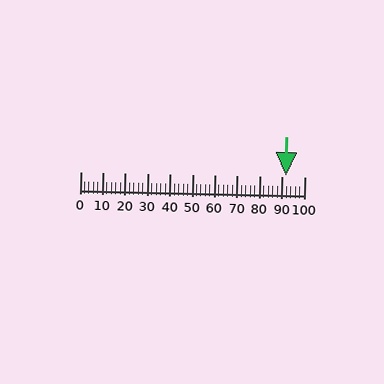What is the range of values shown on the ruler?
The ruler shows values from 0 to 100.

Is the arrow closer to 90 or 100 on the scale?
The arrow is closer to 90.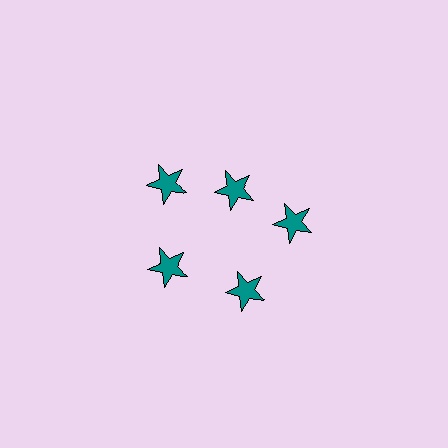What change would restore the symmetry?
The symmetry would be restored by moving it outward, back onto the ring so that all 5 stars sit at equal angles and equal distance from the center.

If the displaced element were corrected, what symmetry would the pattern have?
It would have 5-fold rotational symmetry — the pattern would map onto itself every 72 degrees.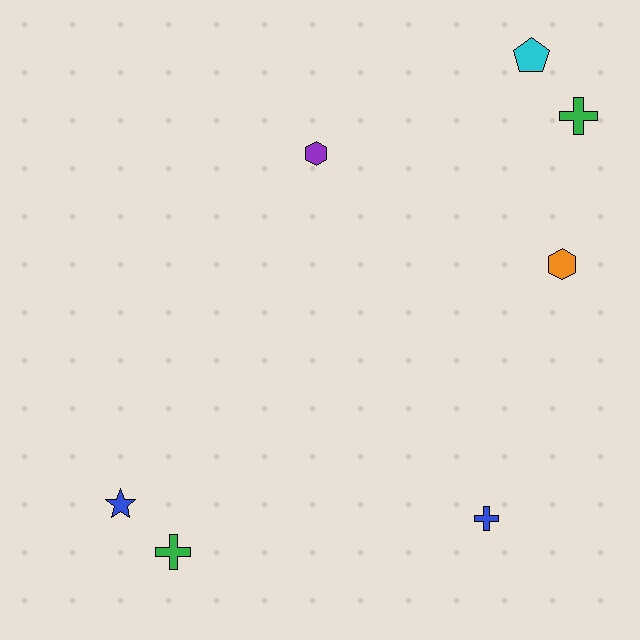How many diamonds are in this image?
There are no diamonds.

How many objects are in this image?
There are 7 objects.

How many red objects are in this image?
There are no red objects.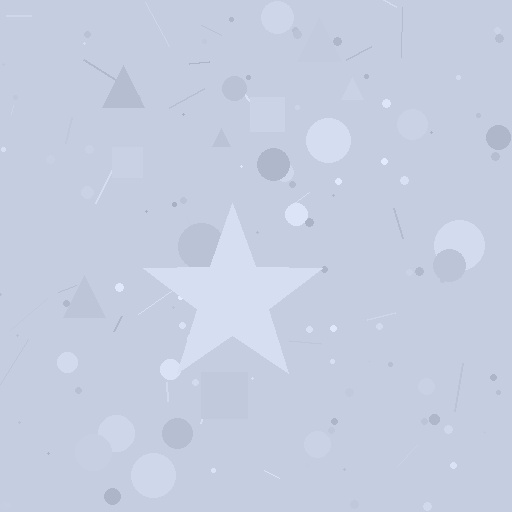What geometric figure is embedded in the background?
A star is embedded in the background.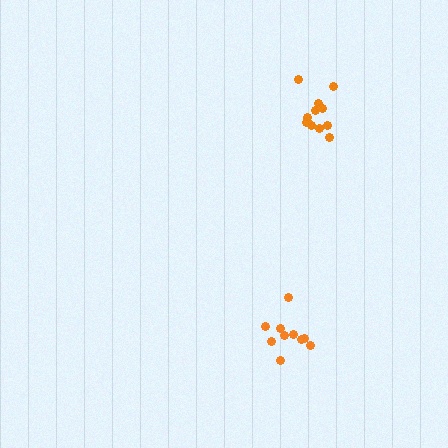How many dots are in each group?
Group 1: 10 dots, Group 2: 12 dots (22 total).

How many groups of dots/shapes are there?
There are 2 groups.